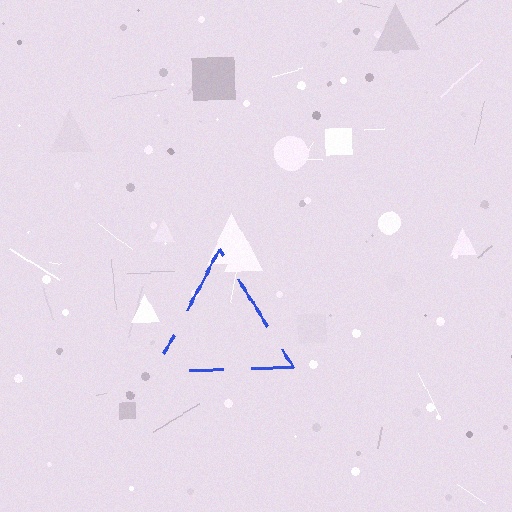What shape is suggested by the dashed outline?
The dashed outline suggests a triangle.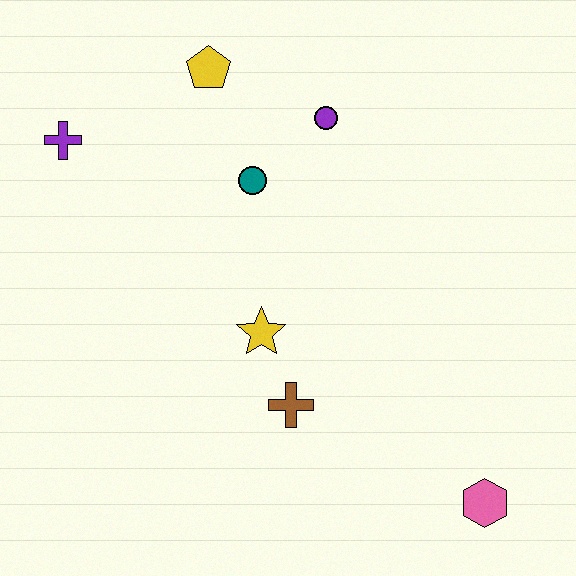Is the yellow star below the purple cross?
Yes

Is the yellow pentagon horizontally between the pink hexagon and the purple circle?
No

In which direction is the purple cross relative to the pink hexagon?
The purple cross is to the left of the pink hexagon.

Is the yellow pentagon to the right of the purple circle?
No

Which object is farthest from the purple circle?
The pink hexagon is farthest from the purple circle.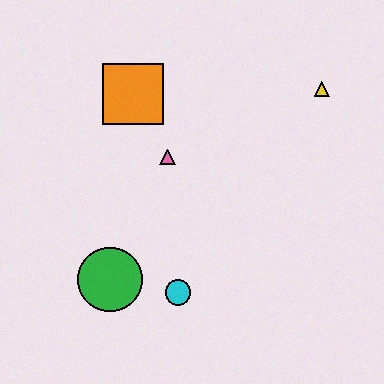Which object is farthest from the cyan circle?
The yellow triangle is farthest from the cyan circle.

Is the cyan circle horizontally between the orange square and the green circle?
No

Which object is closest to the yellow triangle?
The pink triangle is closest to the yellow triangle.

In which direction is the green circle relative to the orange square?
The green circle is below the orange square.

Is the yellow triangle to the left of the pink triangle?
No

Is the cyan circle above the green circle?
No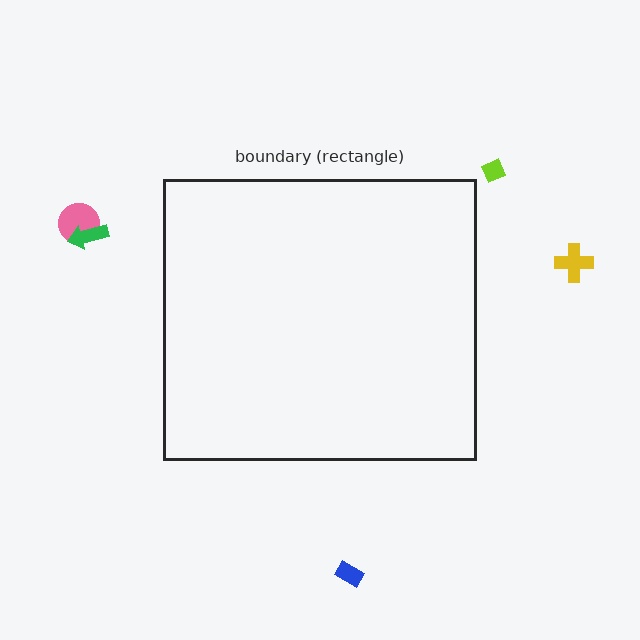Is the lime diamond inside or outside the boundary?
Outside.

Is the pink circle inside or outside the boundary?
Outside.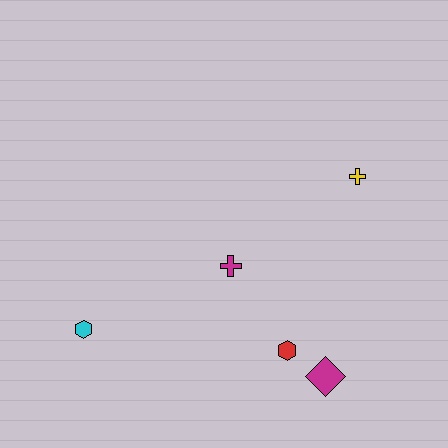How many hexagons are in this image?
There are 2 hexagons.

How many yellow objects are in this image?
There is 1 yellow object.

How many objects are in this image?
There are 5 objects.